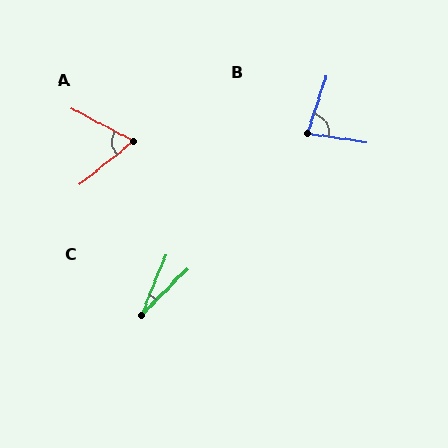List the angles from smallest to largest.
C (23°), A (66°), B (80°).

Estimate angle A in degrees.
Approximately 66 degrees.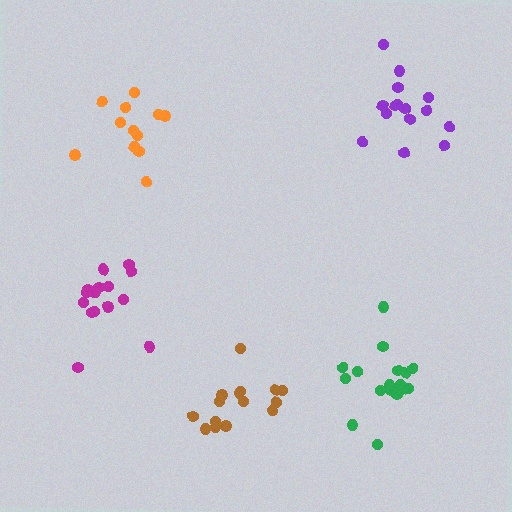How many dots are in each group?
Group 1: 16 dots, Group 2: 15 dots, Group 3: 12 dots, Group 4: 17 dots, Group 5: 15 dots (75 total).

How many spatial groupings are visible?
There are 5 spatial groupings.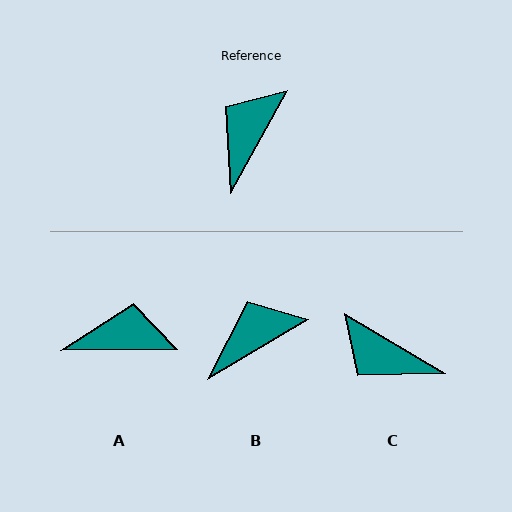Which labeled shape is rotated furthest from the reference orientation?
C, about 88 degrees away.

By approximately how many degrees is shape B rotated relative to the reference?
Approximately 31 degrees clockwise.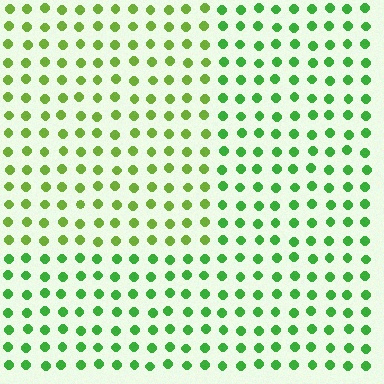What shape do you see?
I see a rectangle.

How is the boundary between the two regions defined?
The boundary is defined purely by a slight shift in hue (about 28 degrees). Spacing, size, and orientation are identical on both sides.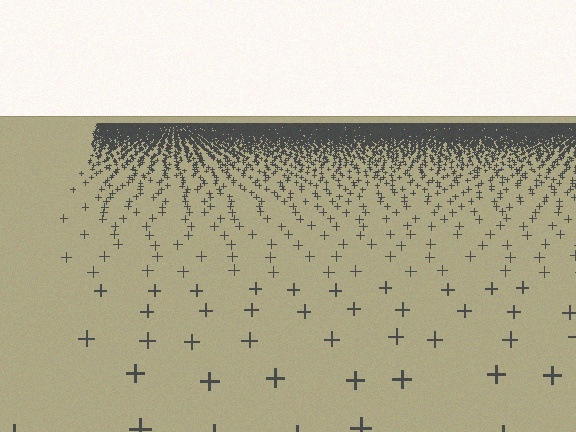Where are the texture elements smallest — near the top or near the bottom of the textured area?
Near the top.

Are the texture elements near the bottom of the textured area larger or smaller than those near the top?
Larger. Near the bottom, elements are closer to the viewer and appear at a bigger on-screen size.